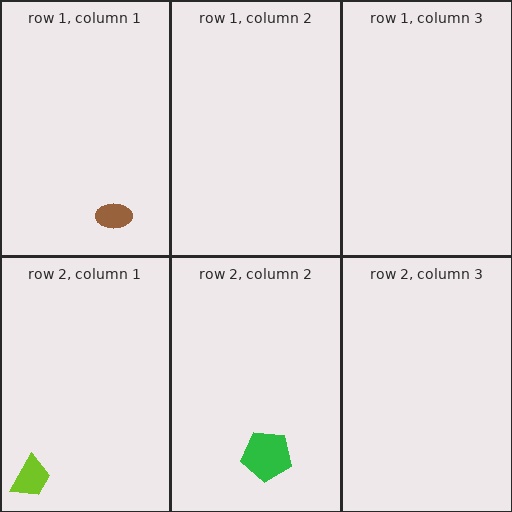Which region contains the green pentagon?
The row 2, column 2 region.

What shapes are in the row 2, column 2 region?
The green pentagon.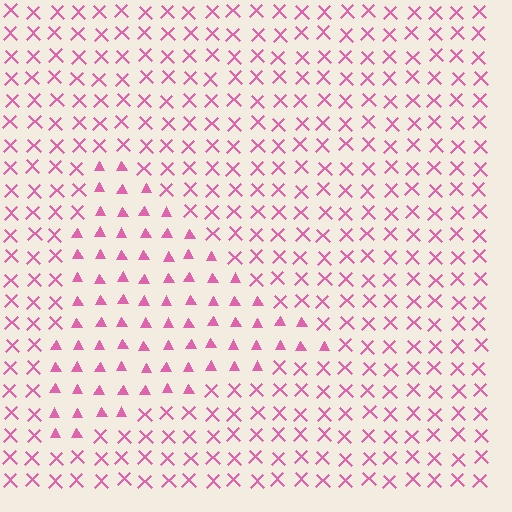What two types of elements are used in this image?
The image uses triangles inside the triangle region and X marks outside it.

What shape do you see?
I see a triangle.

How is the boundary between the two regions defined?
The boundary is defined by a change in element shape: triangles inside vs. X marks outside. All elements share the same color and spacing.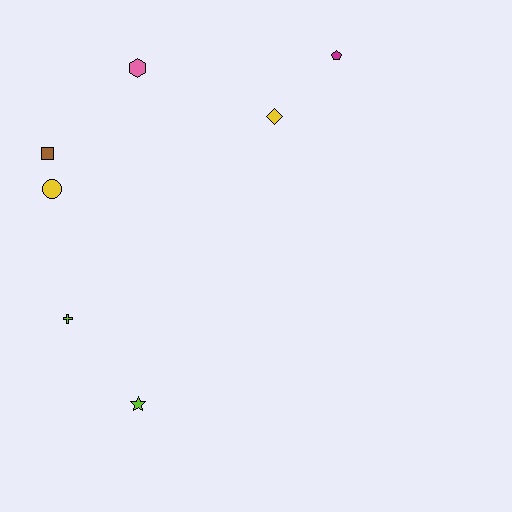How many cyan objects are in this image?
There are no cyan objects.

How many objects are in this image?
There are 7 objects.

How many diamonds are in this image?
There is 1 diamond.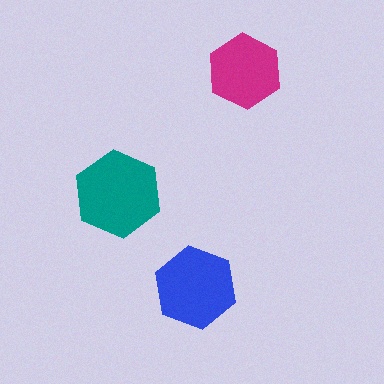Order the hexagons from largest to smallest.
the teal one, the blue one, the magenta one.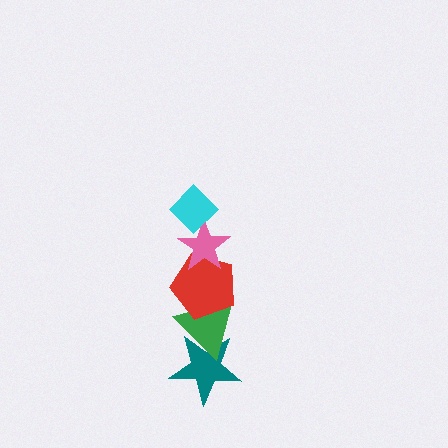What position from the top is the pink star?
The pink star is 2nd from the top.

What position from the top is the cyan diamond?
The cyan diamond is 1st from the top.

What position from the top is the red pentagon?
The red pentagon is 3rd from the top.